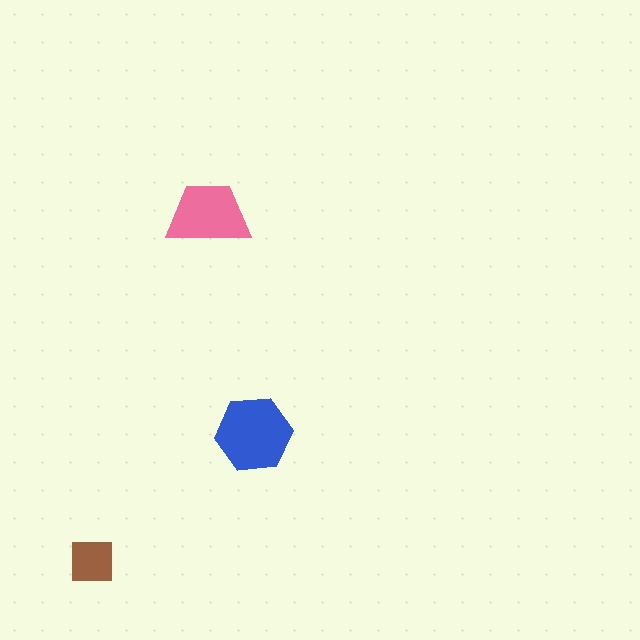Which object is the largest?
The blue hexagon.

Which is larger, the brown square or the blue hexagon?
The blue hexagon.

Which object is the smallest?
The brown square.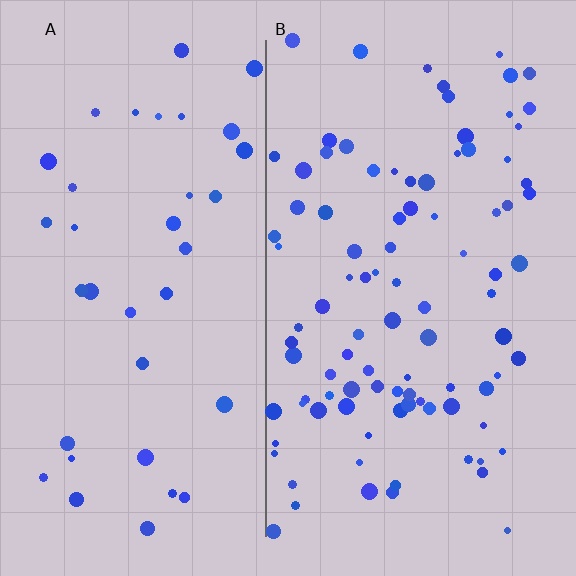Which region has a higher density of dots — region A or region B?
B (the right).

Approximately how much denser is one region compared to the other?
Approximately 2.6× — region B over region A.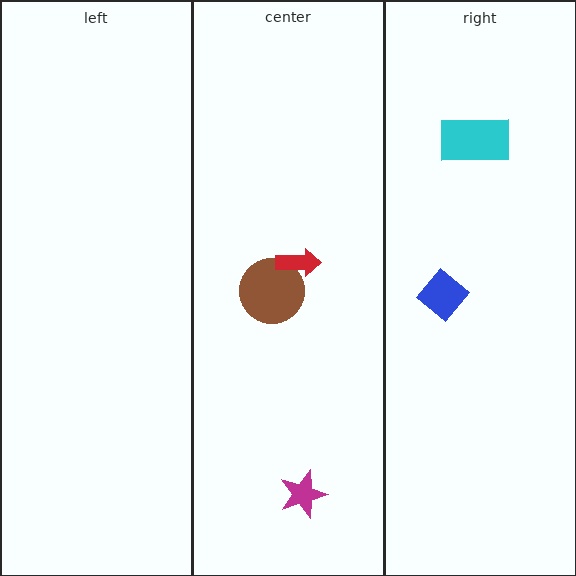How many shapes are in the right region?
2.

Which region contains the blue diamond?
The right region.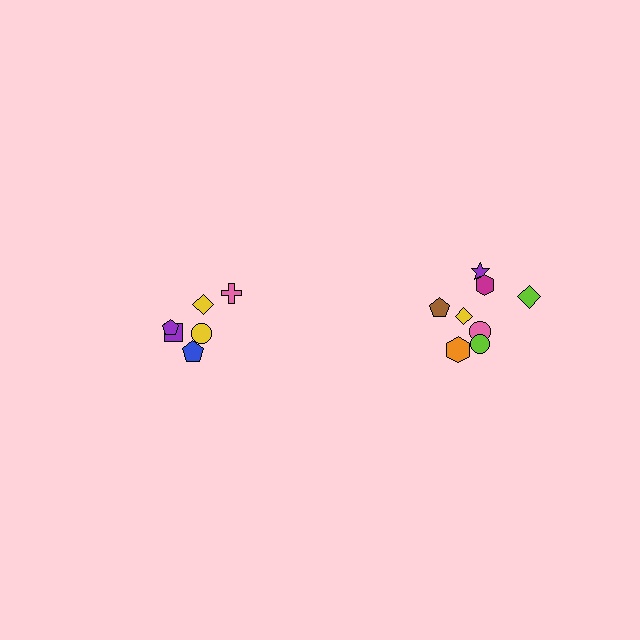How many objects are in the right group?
There are 8 objects.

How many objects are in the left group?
There are 6 objects.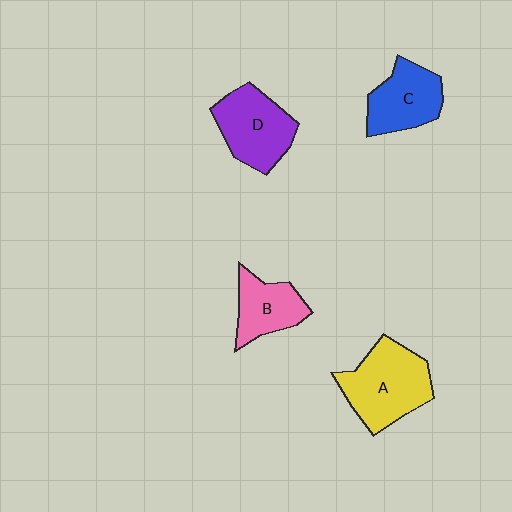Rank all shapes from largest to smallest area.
From largest to smallest: A (yellow), D (purple), C (blue), B (pink).